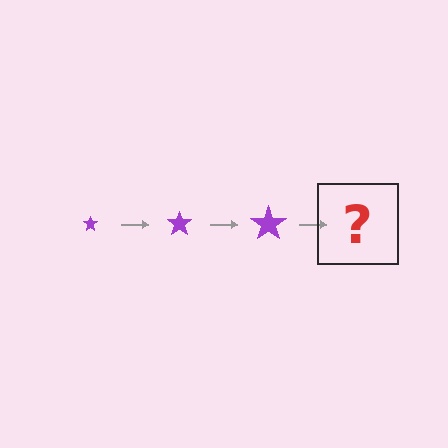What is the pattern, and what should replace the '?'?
The pattern is that the star gets progressively larger each step. The '?' should be a purple star, larger than the previous one.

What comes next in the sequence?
The next element should be a purple star, larger than the previous one.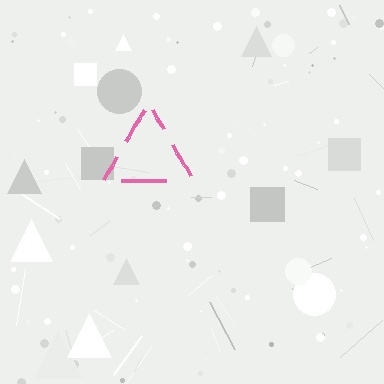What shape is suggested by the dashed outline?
The dashed outline suggests a triangle.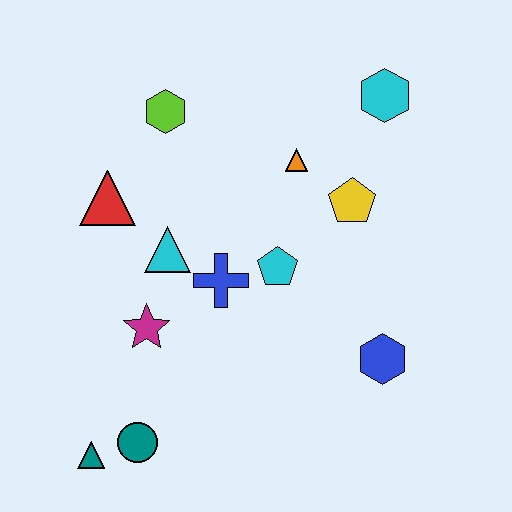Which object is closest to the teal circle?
The teal triangle is closest to the teal circle.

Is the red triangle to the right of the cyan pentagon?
No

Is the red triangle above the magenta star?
Yes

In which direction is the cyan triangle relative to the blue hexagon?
The cyan triangle is to the left of the blue hexagon.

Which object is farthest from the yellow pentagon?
The teal triangle is farthest from the yellow pentagon.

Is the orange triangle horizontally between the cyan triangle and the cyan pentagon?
No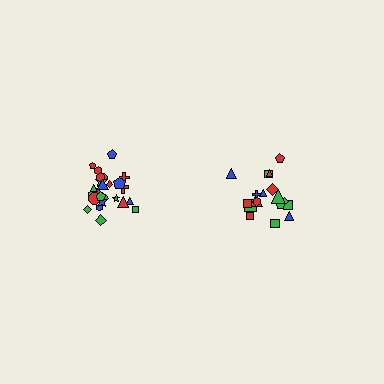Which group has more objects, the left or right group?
The left group.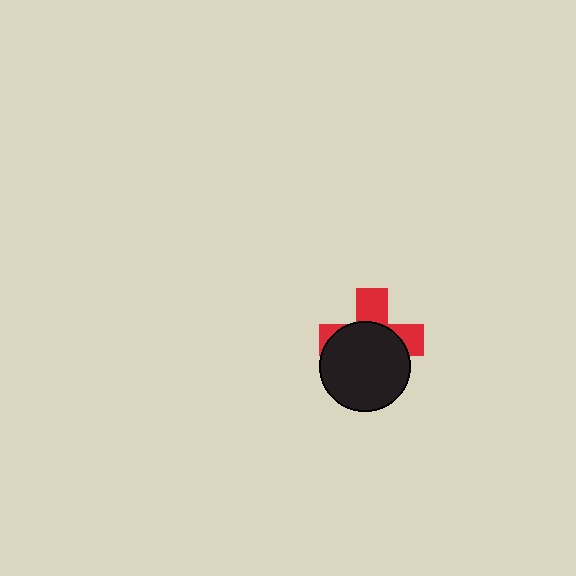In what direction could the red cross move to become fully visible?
The red cross could move up. That would shift it out from behind the black circle entirely.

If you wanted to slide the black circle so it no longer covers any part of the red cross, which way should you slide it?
Slide it down — that is the most direct way to separate the two shapes.